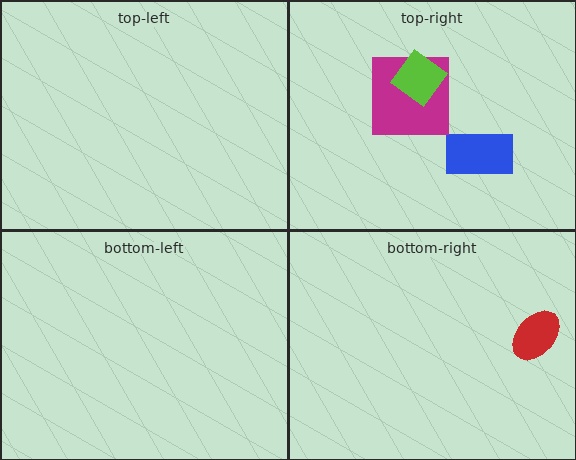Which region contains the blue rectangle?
The top-right region.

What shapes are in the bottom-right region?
The red ellipse.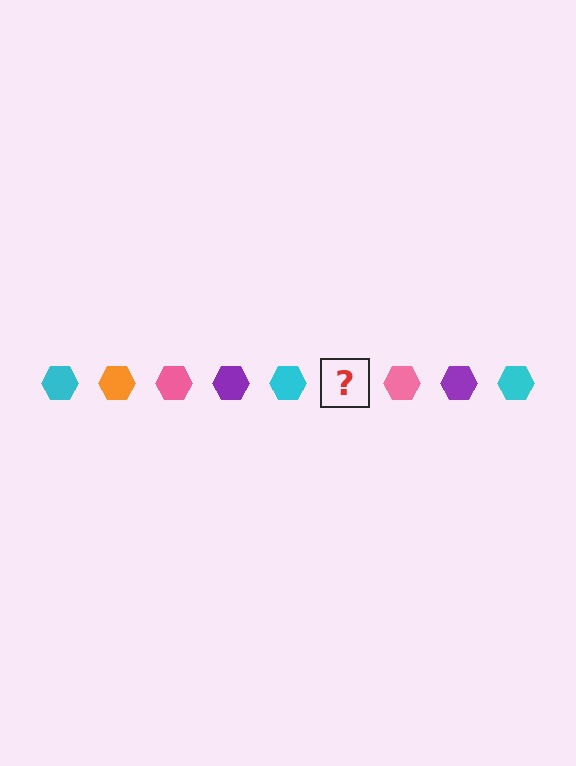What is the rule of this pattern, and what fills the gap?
The rule is that the pattern cycles through cyan, orange, pink, purple hexagons. The gap should be filled with an orange hexagon.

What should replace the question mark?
The question mark should be replaced with an orange hexagon.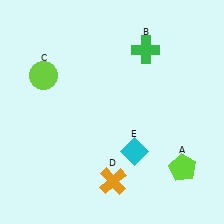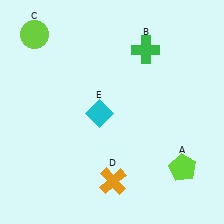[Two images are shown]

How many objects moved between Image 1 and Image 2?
2 objects moved between the two images.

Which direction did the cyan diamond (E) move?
The cyan diamond (E) moved up.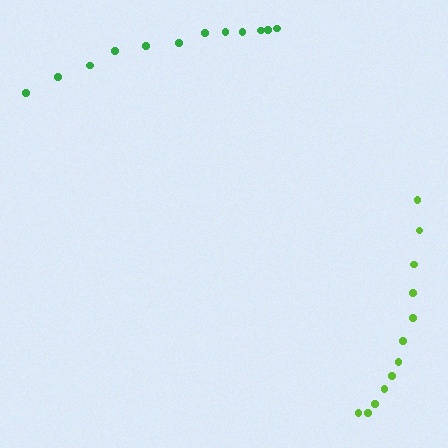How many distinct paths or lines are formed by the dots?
There are 2 distinct paths.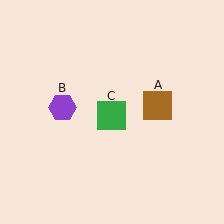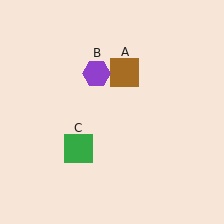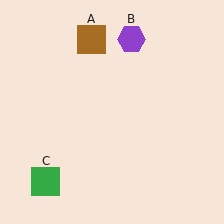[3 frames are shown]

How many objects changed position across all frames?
3 objects changed position: brown square (object A), purple hexagon (object B), green square (object C).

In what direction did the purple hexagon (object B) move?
The purple hexagon (object B) moved up and to the right.